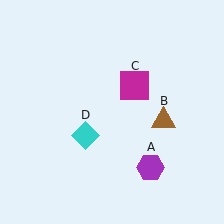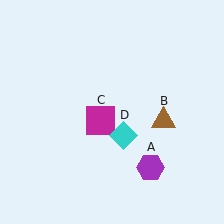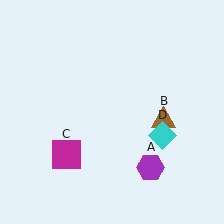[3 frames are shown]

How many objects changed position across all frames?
2 objects changed position: magenta square (object C), cyan diamond (object D).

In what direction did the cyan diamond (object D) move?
The cyan diamond (object D) moved right.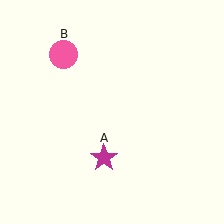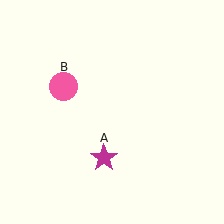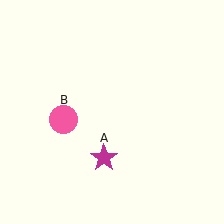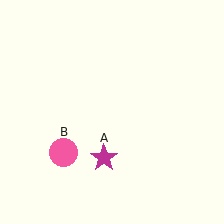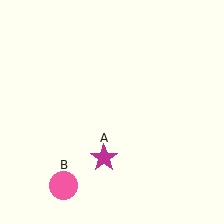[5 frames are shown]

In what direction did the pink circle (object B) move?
The pink circle (object B) moved down.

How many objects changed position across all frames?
1 object changed position: pink circle (object B).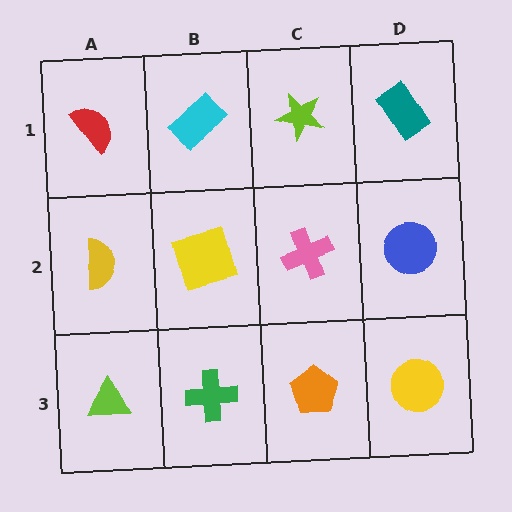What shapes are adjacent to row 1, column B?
A yellow square (row 2, column B), a red semicircle (row 1, column A), a lime star (row 1, column C).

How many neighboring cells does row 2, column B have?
4.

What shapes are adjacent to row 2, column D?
A teal rectangle (row 1, column D), a yellow circle (row 3, column D), a pink cross (row 2, column C).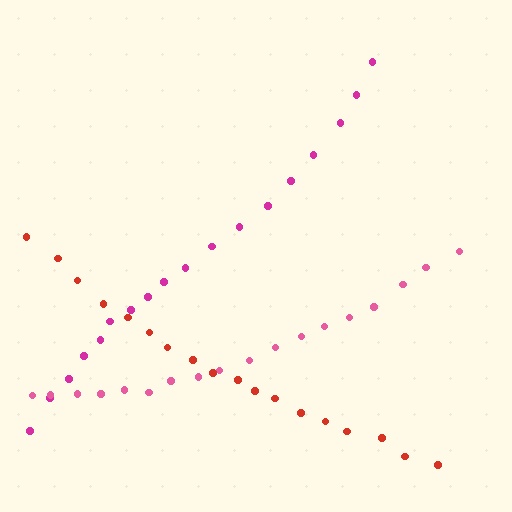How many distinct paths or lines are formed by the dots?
There are 3 distinct paths.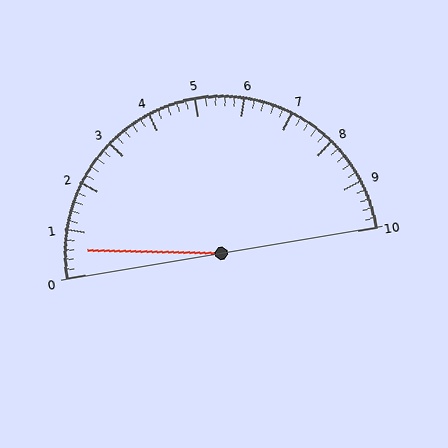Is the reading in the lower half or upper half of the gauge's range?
The reading is in the lower half of the range (0 to 10).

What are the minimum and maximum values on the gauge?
The gauge ranges from 0 to 10.